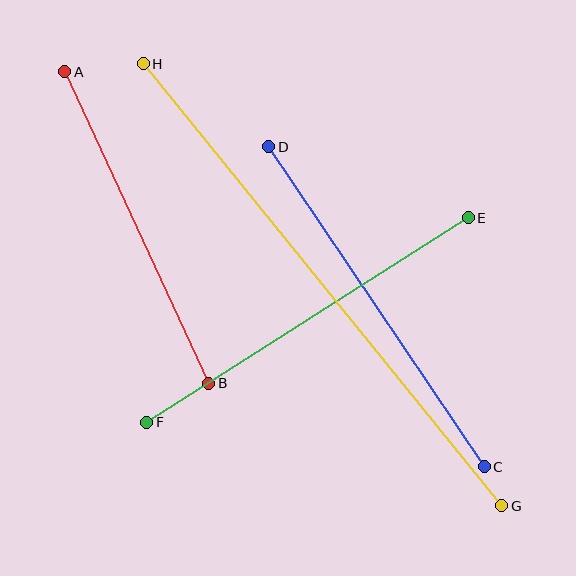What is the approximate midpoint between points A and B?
The midpoint is at approximately (137, 227) pixels.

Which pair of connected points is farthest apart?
Points G and H are farthest apart.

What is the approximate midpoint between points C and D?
The midpoint is at approximately (376, 307) pixels.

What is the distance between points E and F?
The distance is approximately 381 pixels.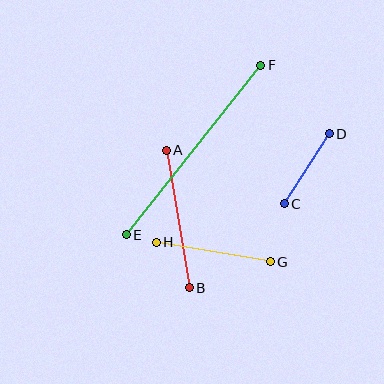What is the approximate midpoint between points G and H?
The midpoint is at approximately (213, 252) pixels.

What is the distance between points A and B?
The distance is approximately 140 pixels.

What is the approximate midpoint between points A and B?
The midpoint is at approximately (178, 219) pixels.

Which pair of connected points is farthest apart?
Points E and F are farthest apart.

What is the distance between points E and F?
The distance is approximately 216 pixels.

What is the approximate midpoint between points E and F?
The midpoint is at approximately (193, 150) pixels.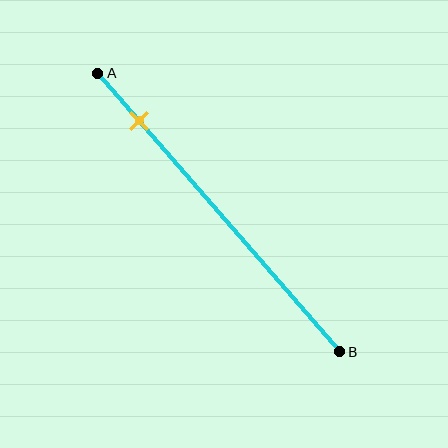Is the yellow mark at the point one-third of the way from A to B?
No, the mark is at about 15% from A, not at the 33% one-third point.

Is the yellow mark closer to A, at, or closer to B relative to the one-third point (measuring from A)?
The yellow mark is closer to point A than the one-third point of segment AB.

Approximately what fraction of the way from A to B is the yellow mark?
The yellow mark is approximately 15% of the way from A to B.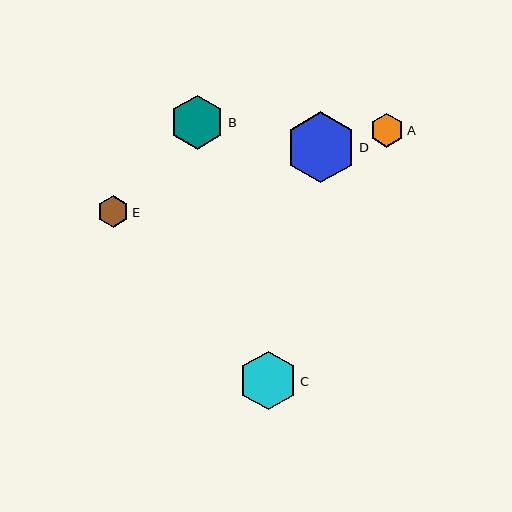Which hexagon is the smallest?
Hexagon E is the smallest with a size of approximately 32 pixels.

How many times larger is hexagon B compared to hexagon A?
Hexagon B is approximately 1.6 times the size of hexagon A.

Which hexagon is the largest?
Hexagon D is the largest with a size of approximately 71 pixels.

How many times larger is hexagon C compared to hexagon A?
Hexagon C is approximately 1.7 times the size of hexagon A.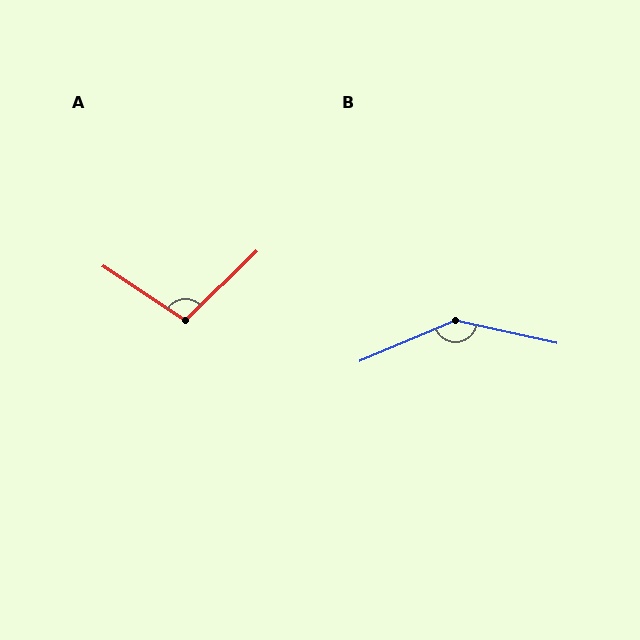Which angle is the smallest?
A, at approximately 102 degrees.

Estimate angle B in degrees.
Approximately 145 degrees.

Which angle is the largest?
B, at approximately 145 degrees.